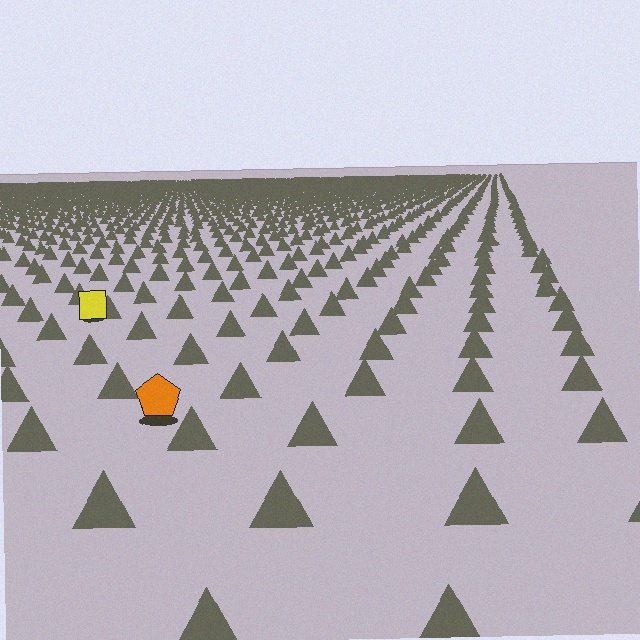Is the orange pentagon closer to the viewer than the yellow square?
Yes. The orange pentagon is closer — you can tell from the texture gradient: the ground texture is coarser near it.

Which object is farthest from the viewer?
The yellow square is farthest from the viewer. It appears smaller and the ground texture around it is denser.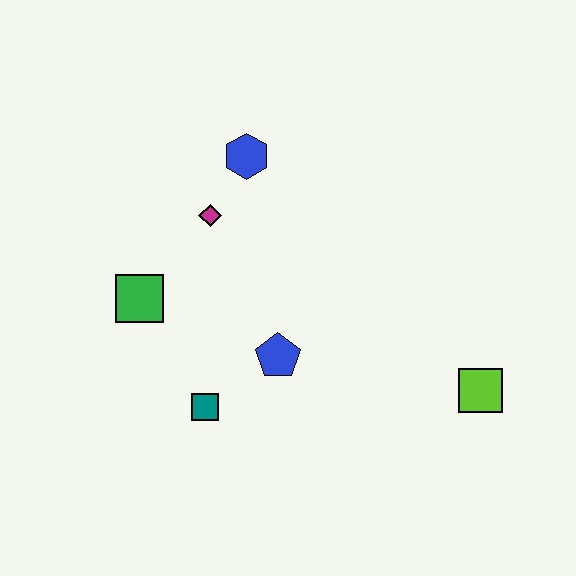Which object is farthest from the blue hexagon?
The lime square is farthest from the blue hexagon.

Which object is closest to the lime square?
The blue pentagon is closest to the lime square.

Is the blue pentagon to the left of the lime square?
Yes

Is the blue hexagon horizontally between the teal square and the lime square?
Yes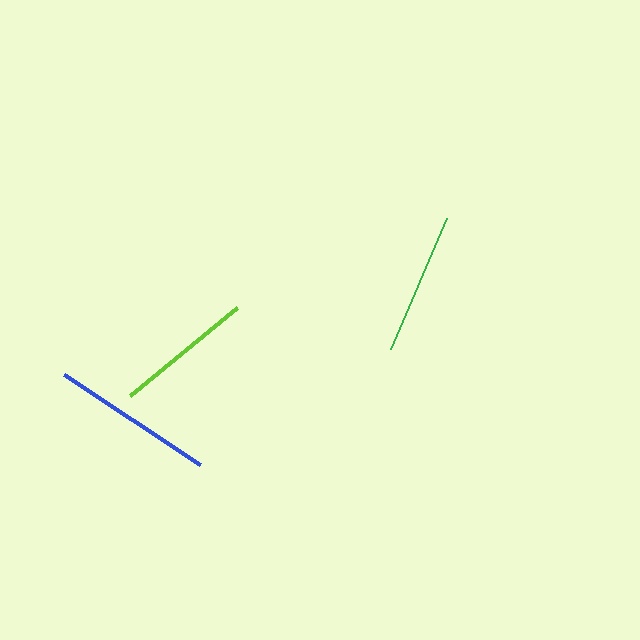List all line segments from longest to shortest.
From longest to shortest: blue, green, lime.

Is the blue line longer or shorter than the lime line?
The blue line is longer than the lime line.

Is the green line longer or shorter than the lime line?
The green line is longer than the lime line.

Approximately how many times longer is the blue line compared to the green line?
The blue line is approximately 1.1 times the length of the green line.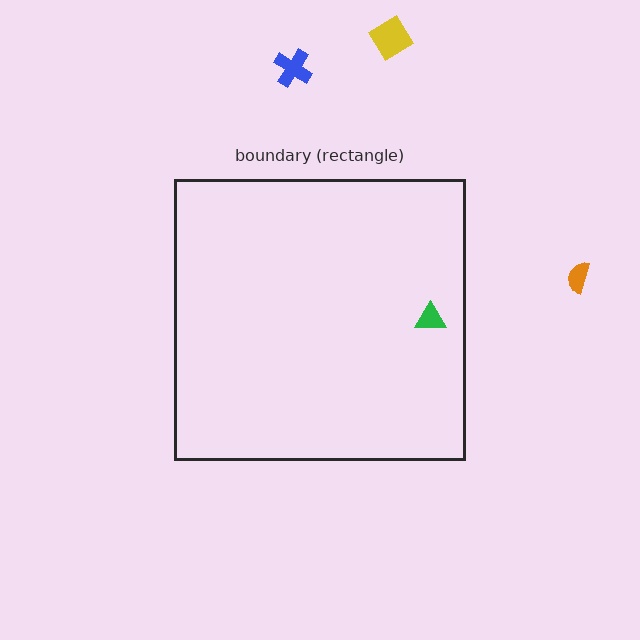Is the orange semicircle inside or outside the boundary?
Outside.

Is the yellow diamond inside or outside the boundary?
Outside.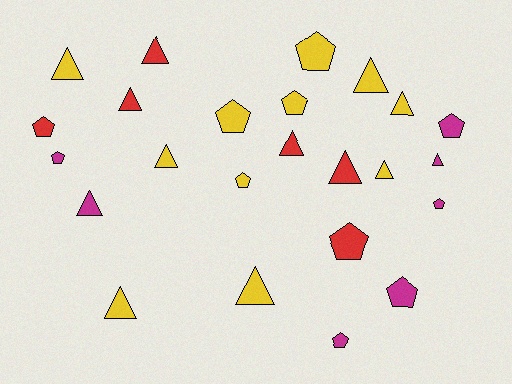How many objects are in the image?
There are 24 objects.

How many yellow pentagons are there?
There are 4 yellow pentagons.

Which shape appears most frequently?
Triangle, with 13 objects.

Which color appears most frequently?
Yellow, with 11 objects.